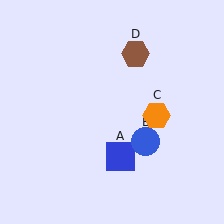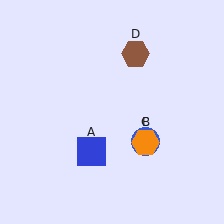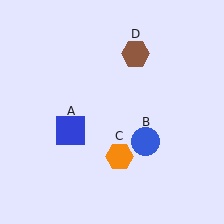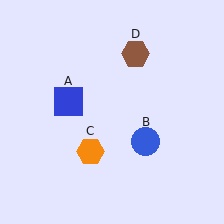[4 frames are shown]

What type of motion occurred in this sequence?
The blue square (object A), orange hexagon (object C) rotated clockwise around the center of the scene.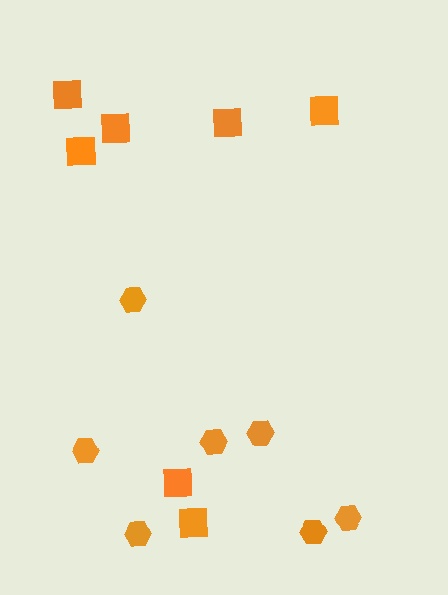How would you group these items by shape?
There are 2 groups: one group of hexagons (7) and one group of squares (7).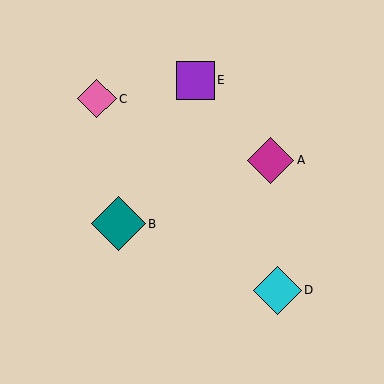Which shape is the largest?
The teal diamond (labeled B) is the largest.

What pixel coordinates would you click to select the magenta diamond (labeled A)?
Click at (270, 160) to select the magenta diamond A.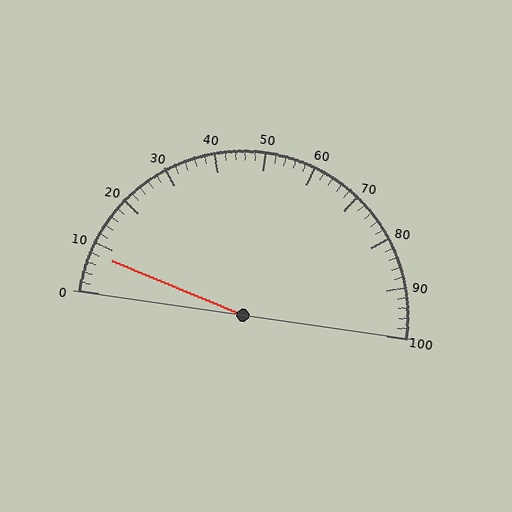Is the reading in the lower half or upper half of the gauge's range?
The reading is in the lower half of the range (0 to 100).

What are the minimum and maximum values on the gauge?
The gauge ranges from 0 to 100.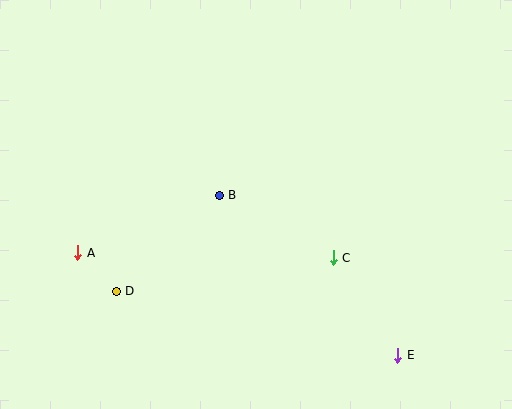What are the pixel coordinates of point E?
Point E is at (398, 355).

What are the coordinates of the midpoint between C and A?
The midpoint between C and A is at (206, 255).